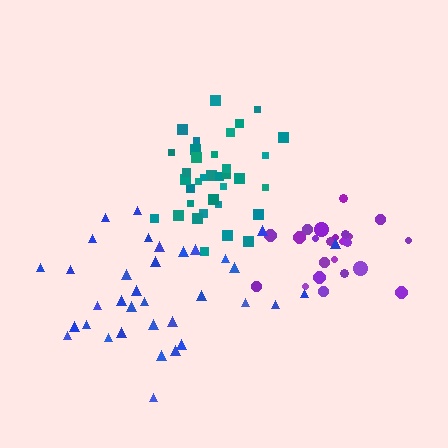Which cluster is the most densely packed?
Teal.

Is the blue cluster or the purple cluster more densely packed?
Purple.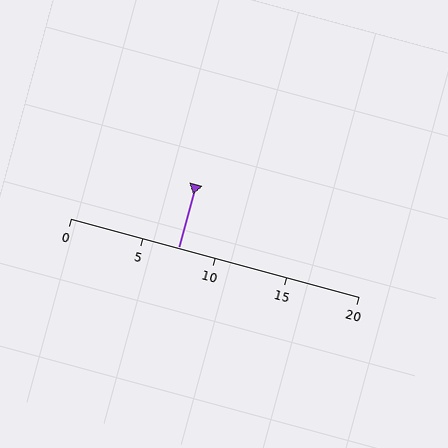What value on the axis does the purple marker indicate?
The marker indicates approximately 7.5.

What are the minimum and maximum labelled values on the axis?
The axis runs from 0 to 20.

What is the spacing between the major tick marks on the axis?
The major ticks are spaced 5 apart.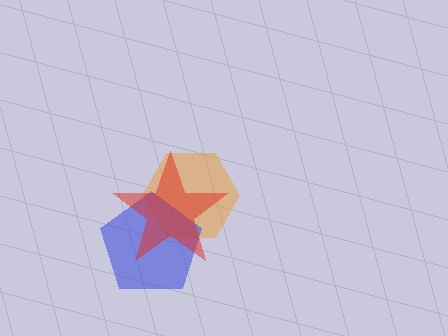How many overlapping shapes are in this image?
There are 3 overlapping shapes in the image.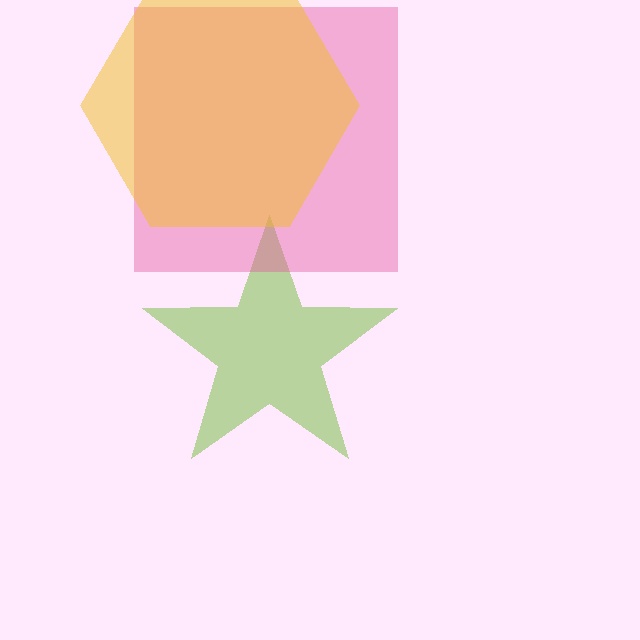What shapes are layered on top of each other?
The layered shapes are: a lime star, a pink square, a yellow hexagon.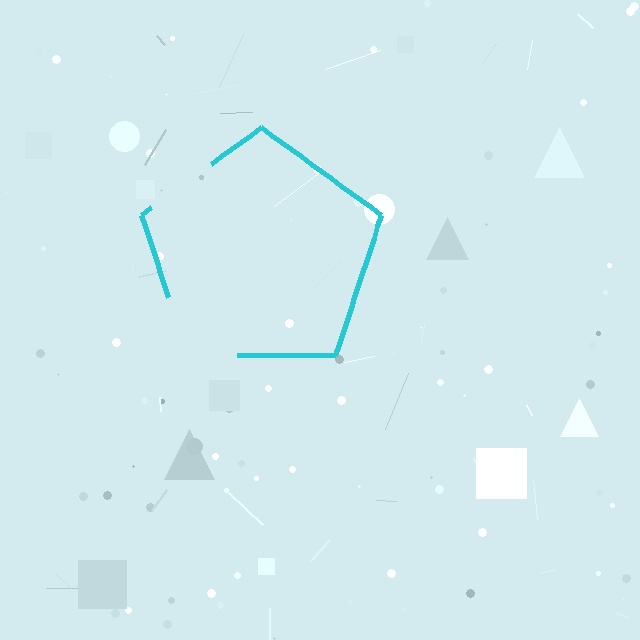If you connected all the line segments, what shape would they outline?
They would outline a pentagon.